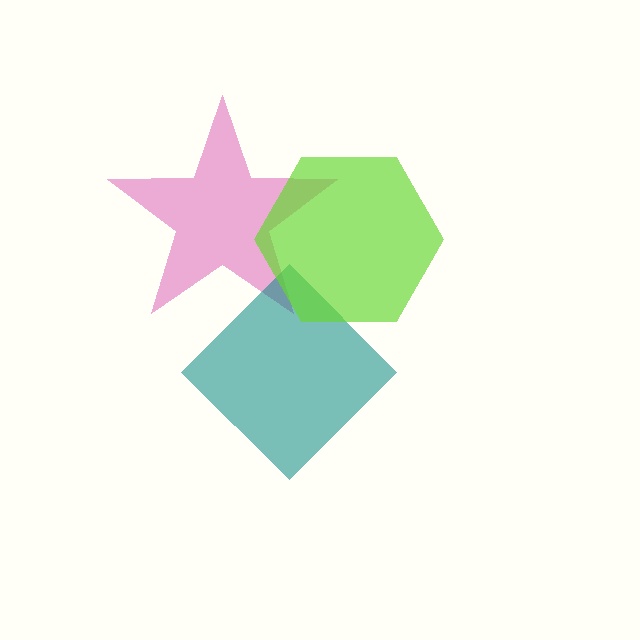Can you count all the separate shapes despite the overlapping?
Yes, there are 3 separate shapes.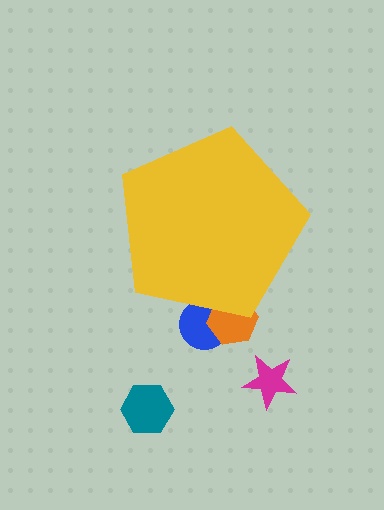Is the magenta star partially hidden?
No, the magenta star is fully visible.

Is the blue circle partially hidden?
Yes, the blue circle is partially hidden behind the yellow pentagon.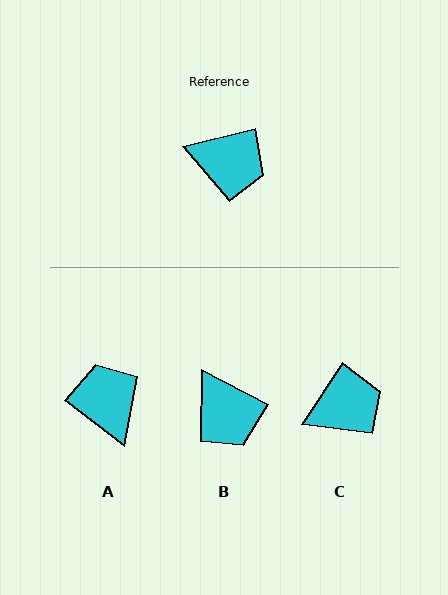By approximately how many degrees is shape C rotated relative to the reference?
Approximately 43 degrees counter-clockwise.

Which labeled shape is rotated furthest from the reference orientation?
A, about 129 degrees away.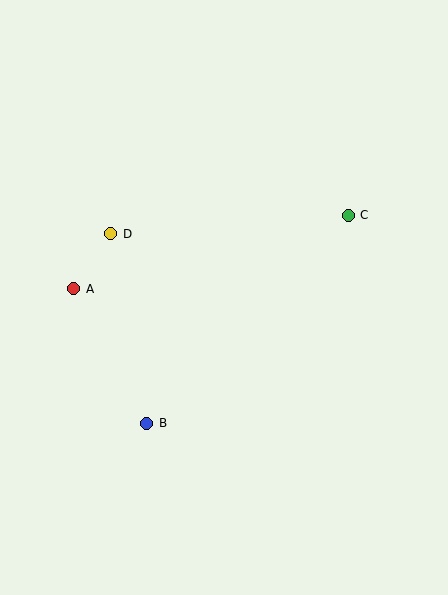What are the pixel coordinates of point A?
Point A is at (74, 289).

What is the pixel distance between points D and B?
The distance between D and B is 193 pixels.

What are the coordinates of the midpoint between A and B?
The midpoint between A and B is at (110, 356).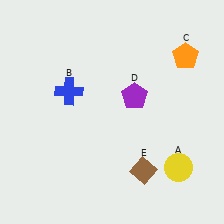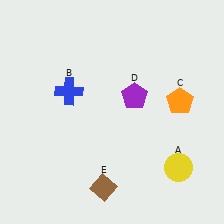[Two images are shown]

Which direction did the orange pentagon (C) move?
The orange pentagon (C) moved down.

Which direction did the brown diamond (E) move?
The brown diamond (E) moved left.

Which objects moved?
The objects that moved are: the orange pentagon (C), the brown diamond (E).